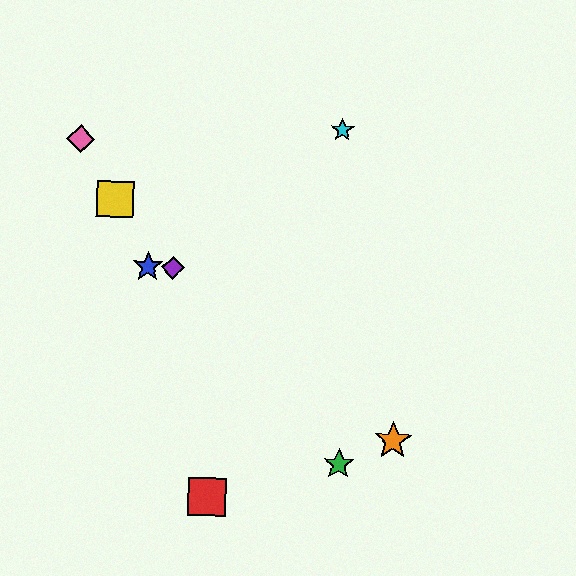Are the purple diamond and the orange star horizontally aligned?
No, the purple diamond is at y≈268 and the orange star is at y≈441.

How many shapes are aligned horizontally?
2 shapes (the blue star, the purple diamond) are aligned horizontally.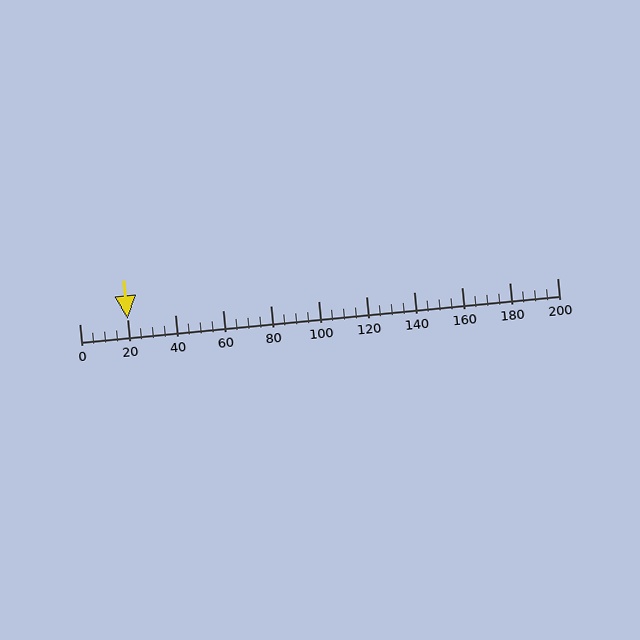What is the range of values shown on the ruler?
The ruler shows values from 0 to 200.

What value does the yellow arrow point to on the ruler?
The yellow arrow points to approximately 20.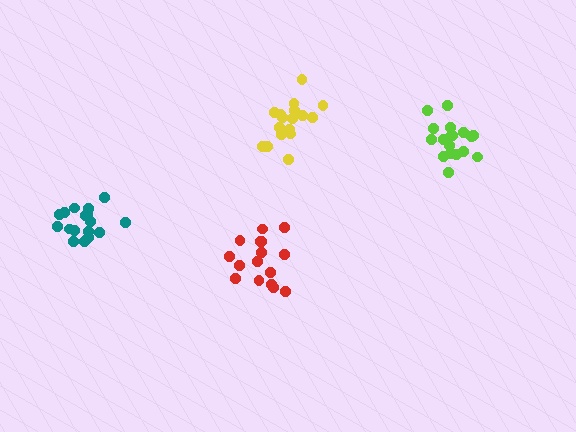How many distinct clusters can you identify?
There are 4 distinct clusters.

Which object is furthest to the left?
The teal cluster is leftmost.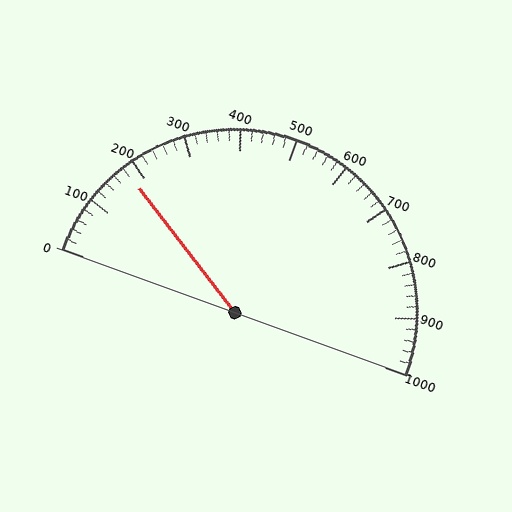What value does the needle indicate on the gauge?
The needle indicates approximately 180.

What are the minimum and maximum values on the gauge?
The gauge ranges from 0 to 1000.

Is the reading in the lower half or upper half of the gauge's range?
The reading is in the lower half of the range (0 to 1000).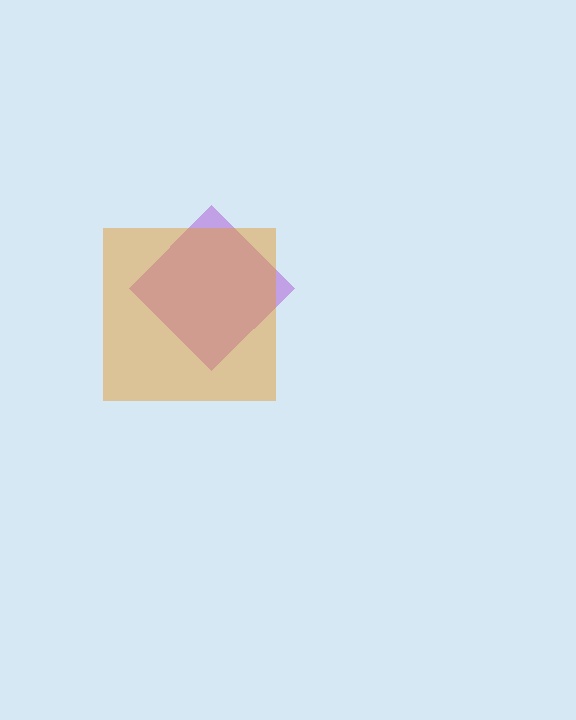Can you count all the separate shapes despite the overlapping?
Yes, there are 2 separate shapes.